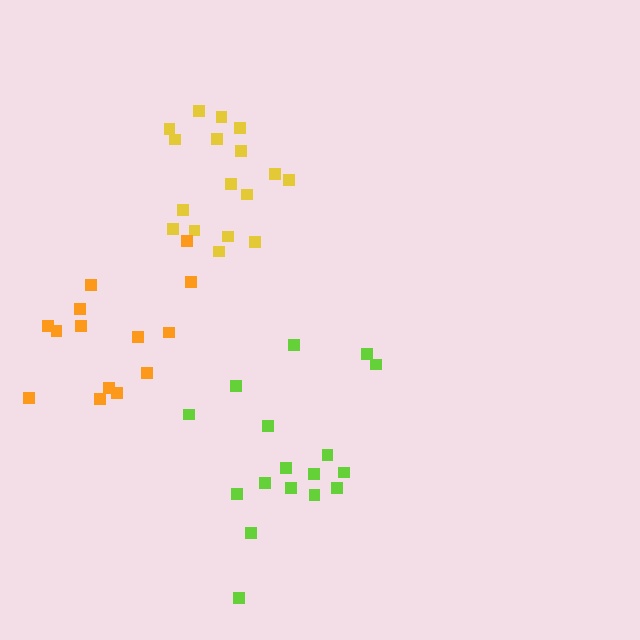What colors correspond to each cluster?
The clusters are colored: lime, yellow, orange.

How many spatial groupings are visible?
There are 3 spatial groupings.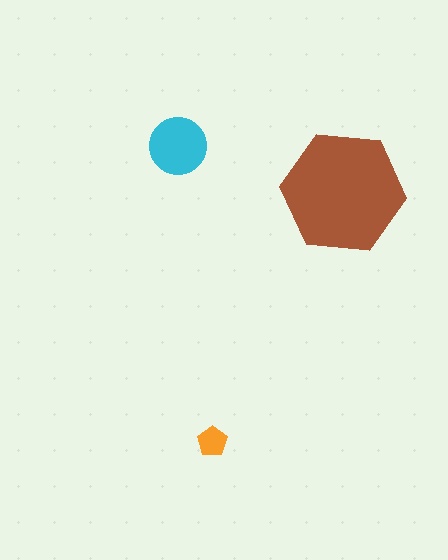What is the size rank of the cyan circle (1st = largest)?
2nd.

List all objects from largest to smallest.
The brown hexagon, the cyan circle, the orange pentagon.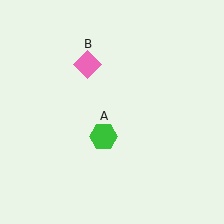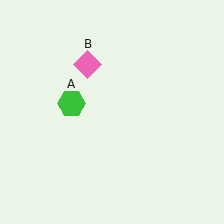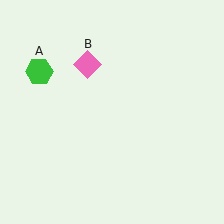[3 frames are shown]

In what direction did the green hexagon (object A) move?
The green hexagon (object A) moved up and to the left.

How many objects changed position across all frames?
1 object changed position: green hexagon (object A).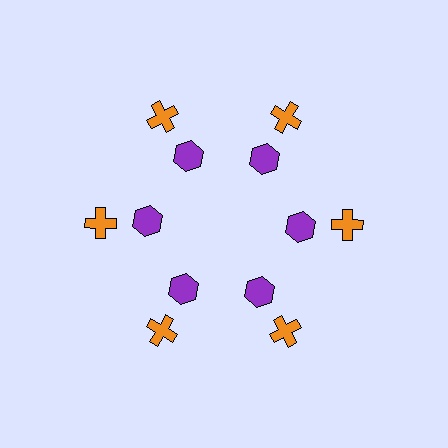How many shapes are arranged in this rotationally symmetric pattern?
There are 12 shapes, arranged in 6 groups of 2.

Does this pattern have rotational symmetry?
Yes, this pattern has 6-fold rotational symmetry. It looks the same after rotating 60 degrees around the center.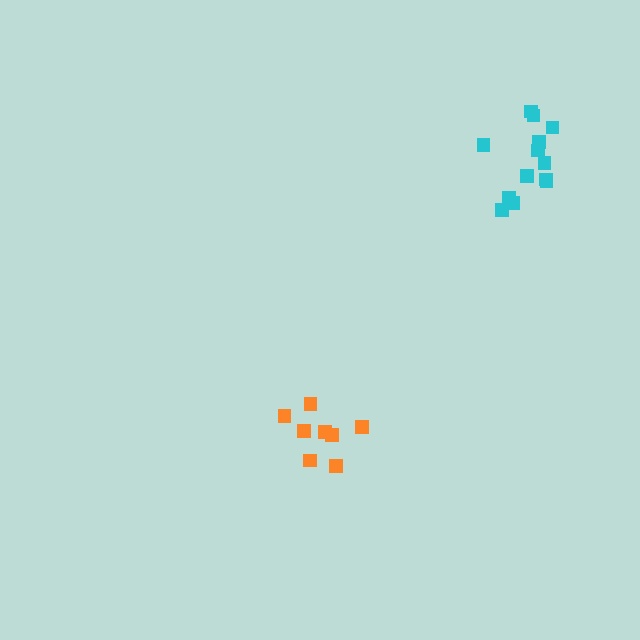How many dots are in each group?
Group 1: 8 dots, Group 2: 13 dots (21 total).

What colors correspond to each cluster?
The clusters are colored: orange, cyan.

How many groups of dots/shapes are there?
There are 2 groups.